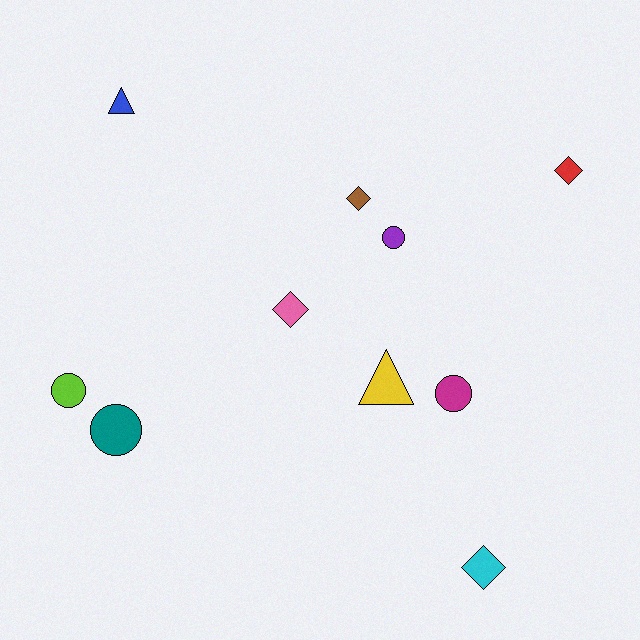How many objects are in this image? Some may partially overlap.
There are 10 objects.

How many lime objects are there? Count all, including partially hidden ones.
There is 1 lime object.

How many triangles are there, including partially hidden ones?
There are 2 triangles.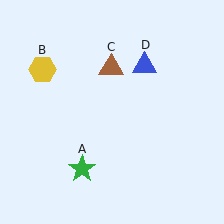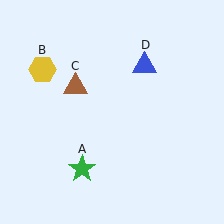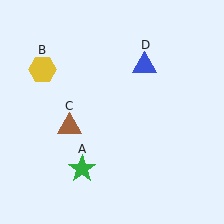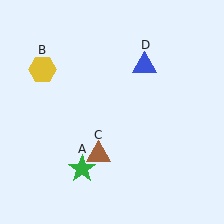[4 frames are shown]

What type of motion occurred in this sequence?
The brown triangle (object C) rotated counterclockwise around the center of the scene.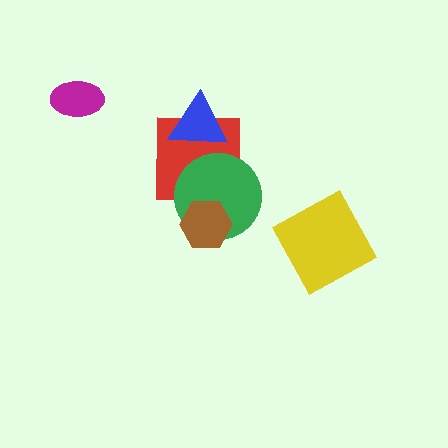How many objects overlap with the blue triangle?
1 object overlaps with the blue triangle.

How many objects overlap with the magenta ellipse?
0 objects overlap with the magenta ellipse.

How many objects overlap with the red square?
2 objects overlap with the red square.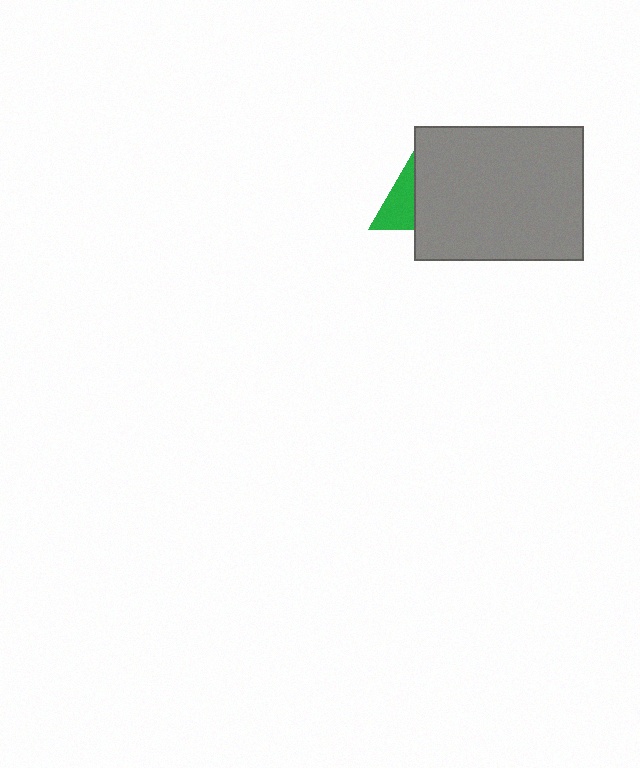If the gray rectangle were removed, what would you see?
You would see the complete green triangle.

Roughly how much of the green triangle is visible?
A small part of it is visible (roughly 39%).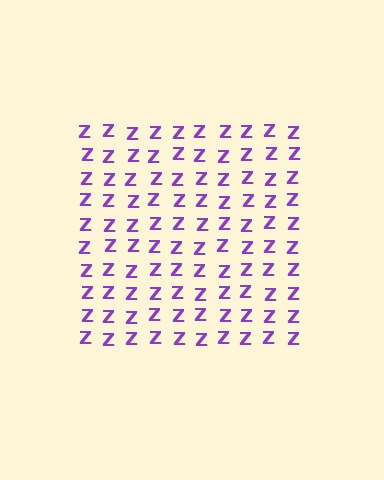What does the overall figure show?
The overall figure shows a square.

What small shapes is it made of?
It is made of small letter Z's.